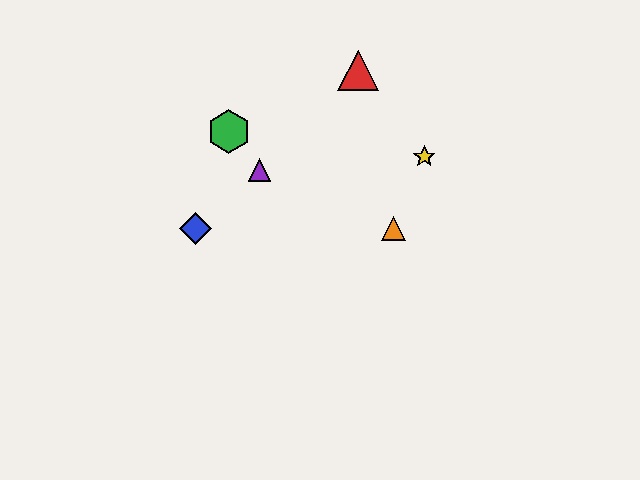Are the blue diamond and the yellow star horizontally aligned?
No, the blue diamond is at y≈228 and the yellow star is at y≈157.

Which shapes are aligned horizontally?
The blue diamond, the orange triangle are aligned horizontally.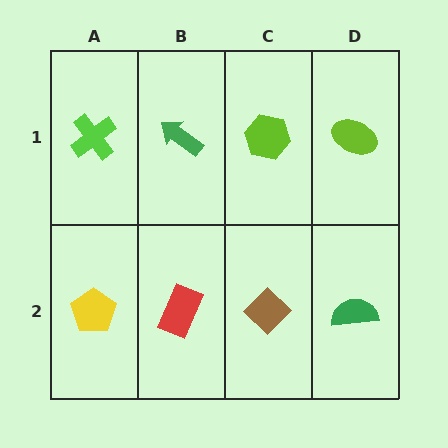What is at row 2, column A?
A yellow pentagon.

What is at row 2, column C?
A brown diamond.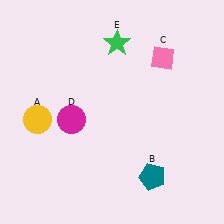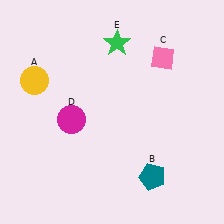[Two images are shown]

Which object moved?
The yellow circle (A) moved up.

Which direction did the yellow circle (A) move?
The yellow circle (A) moved up.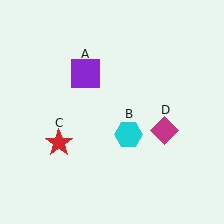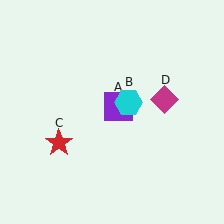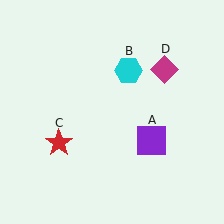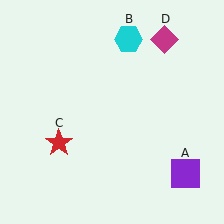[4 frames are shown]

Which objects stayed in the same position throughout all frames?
Red star (object C) remained stationary.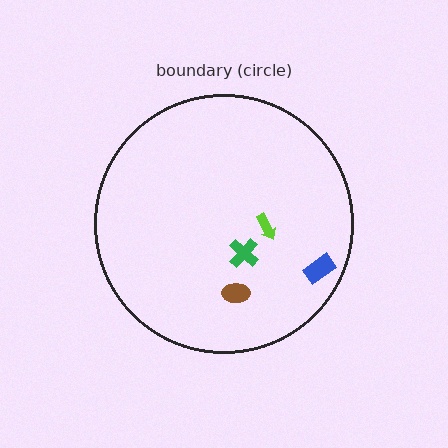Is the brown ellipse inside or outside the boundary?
Inside.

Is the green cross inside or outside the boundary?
Inside.